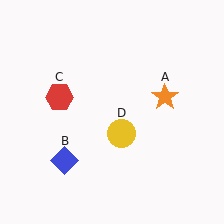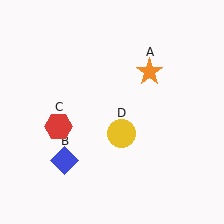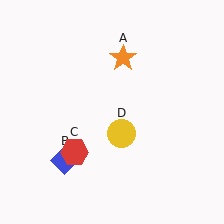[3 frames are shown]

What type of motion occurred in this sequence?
The orange star (object A), red hexagon (object C) rotated counterclockwise around the center of the scene.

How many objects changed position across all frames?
2 objects changed position: orange star (object A), red hexagon (object C).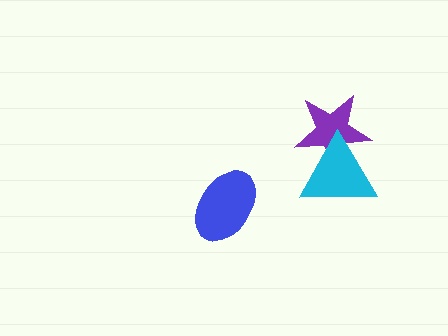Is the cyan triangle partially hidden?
No, no other shape covers it.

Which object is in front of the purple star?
The cyan triangle is in front of the purple star.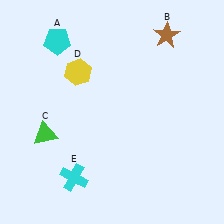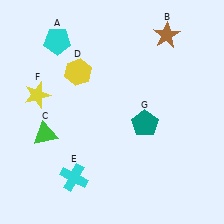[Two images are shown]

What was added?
A yellow star (F), a teal pentagon (G) were added in Image 2.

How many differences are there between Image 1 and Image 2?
There are 2 differences between the two images.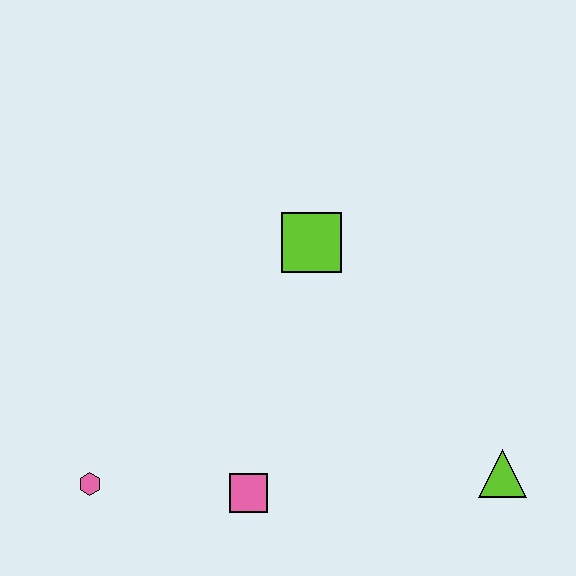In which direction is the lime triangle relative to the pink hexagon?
The lime triangle is to the right of the pink hexagon.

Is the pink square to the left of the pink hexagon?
No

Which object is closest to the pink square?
The pink hexagon is closest to the pink square.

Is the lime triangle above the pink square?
Yes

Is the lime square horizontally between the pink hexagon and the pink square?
No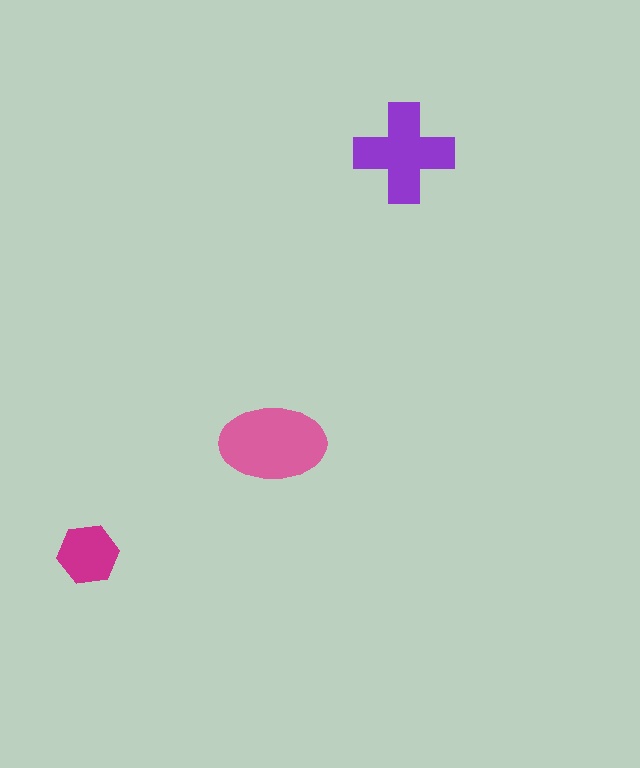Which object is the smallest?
The magenta hexagon.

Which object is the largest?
The pink ellipse.